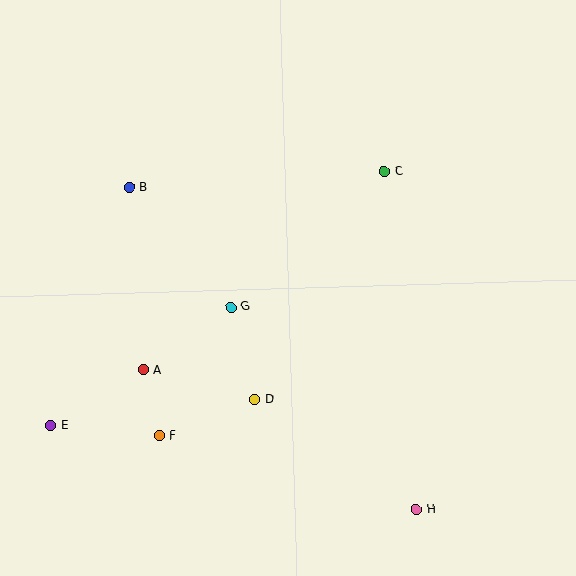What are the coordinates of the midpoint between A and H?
The midpoint between A and H is at (280, 440).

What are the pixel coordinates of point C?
Point C is at (384, 171).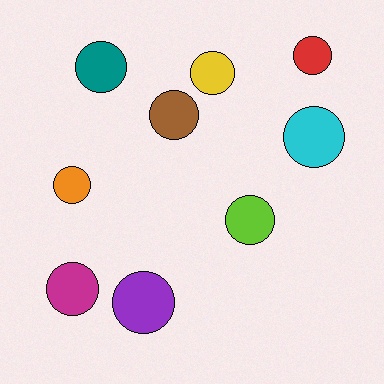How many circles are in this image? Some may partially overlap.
There are 9 circles.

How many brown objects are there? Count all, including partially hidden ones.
There is 1 brown object.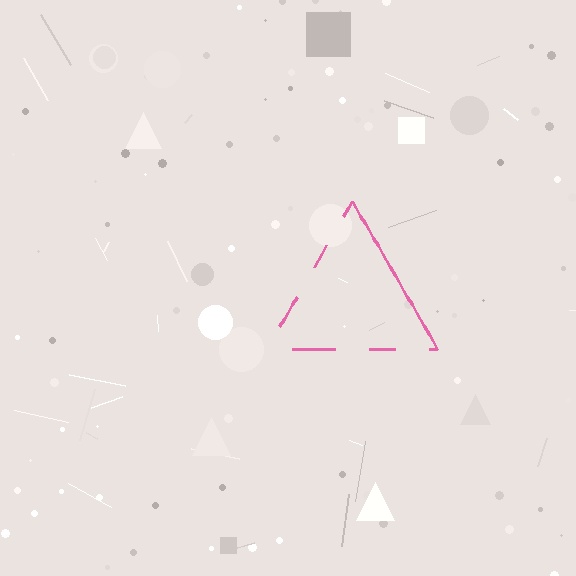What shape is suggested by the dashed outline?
The dashed outline suggests a triangle.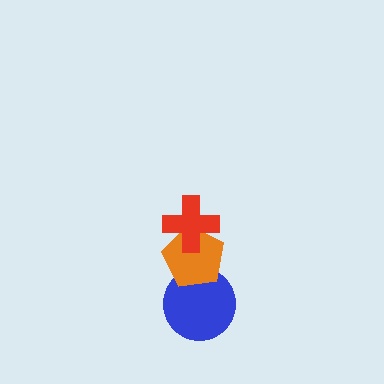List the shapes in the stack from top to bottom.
From top to bottom: the red cross, the orange pentagon, the blue circle.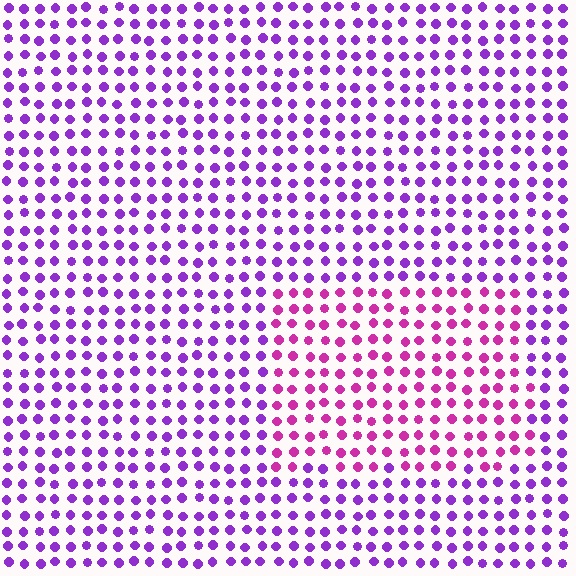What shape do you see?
I see a rectangle.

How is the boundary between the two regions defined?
The boundary is defined purely by a slight shift in hue (about 37 degrees). Spacing, size, and orientation are identical on both sides.